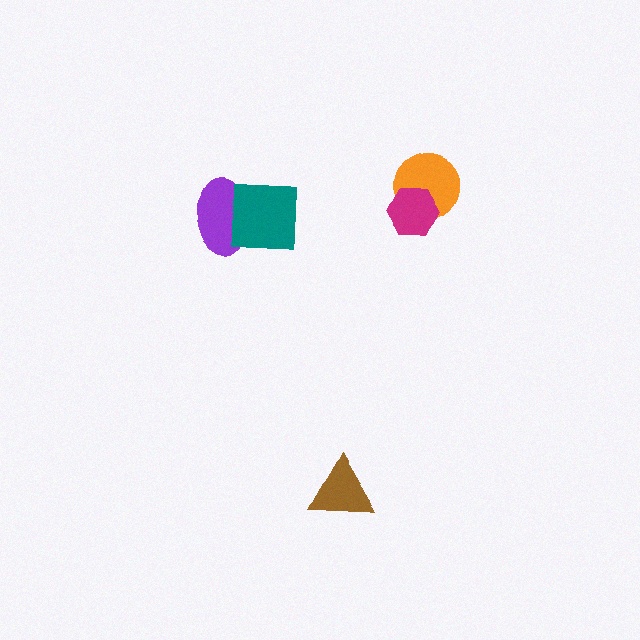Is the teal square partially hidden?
No, no other shape covers it.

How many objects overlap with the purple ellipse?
1 object overlaps with the purple ellipse.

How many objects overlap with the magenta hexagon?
1 object overlaps with the magenta hexagon.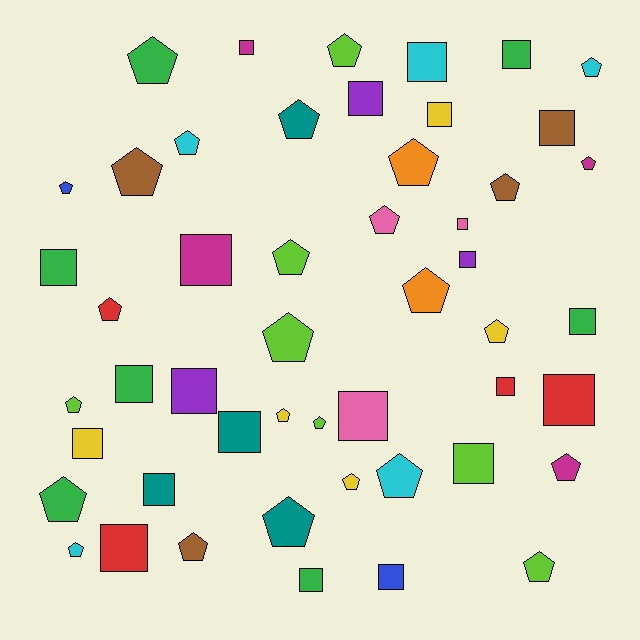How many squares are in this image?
There are 23 squares.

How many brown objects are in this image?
There are 4 brown objects.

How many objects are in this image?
There are 50 objects.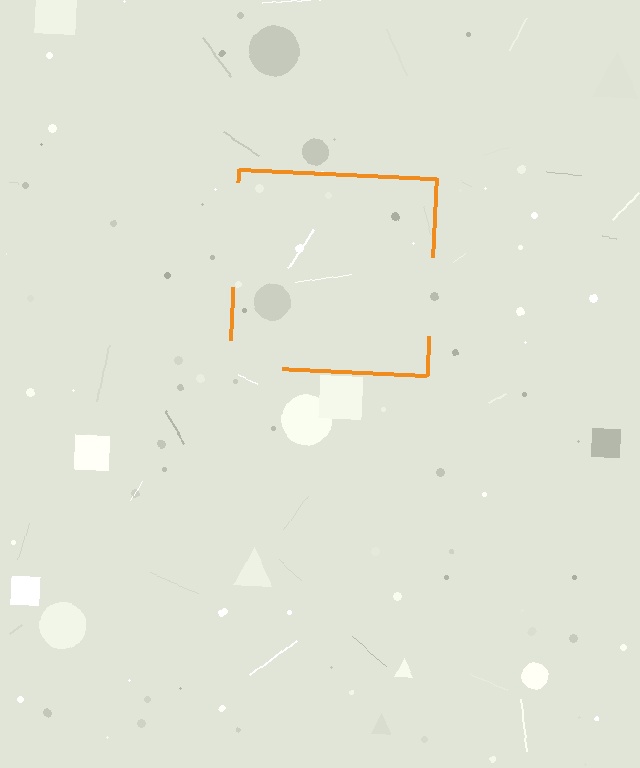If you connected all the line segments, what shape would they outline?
They would outline a square.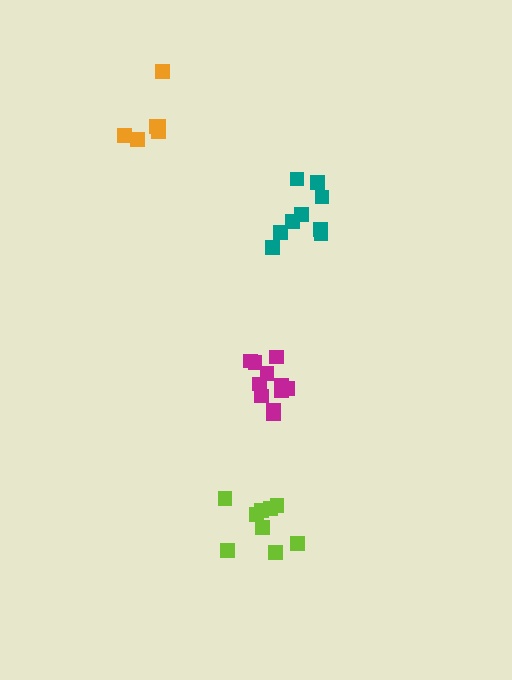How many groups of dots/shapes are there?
There are 4 groups.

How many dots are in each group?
Group 1: 11 dots, Group 2: 6 dots, Group 3: 9 dots, Group 4: 9 dots (35 total).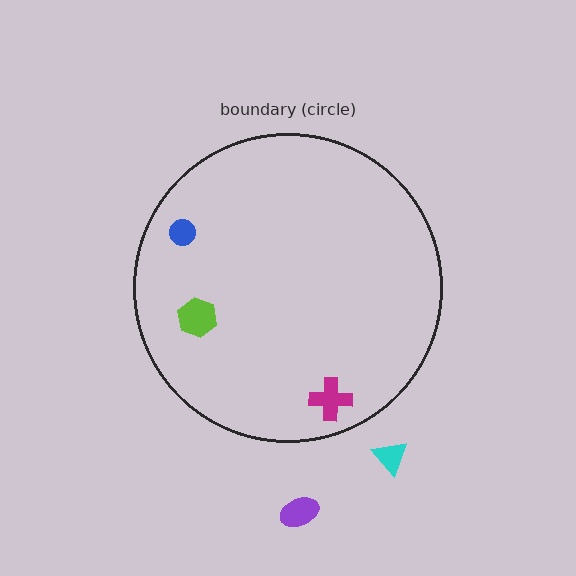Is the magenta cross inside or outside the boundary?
Inside.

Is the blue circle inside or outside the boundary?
Inside.